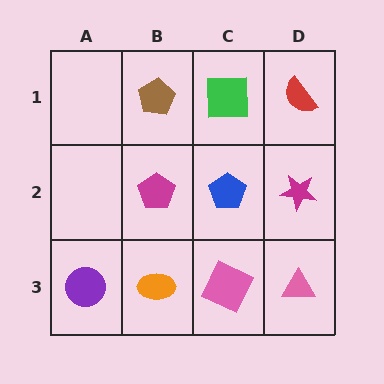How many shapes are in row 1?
3 shapes.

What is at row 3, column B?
An orange ellipse.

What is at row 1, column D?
A red semicircle.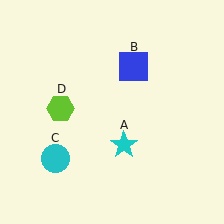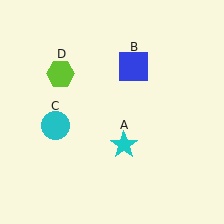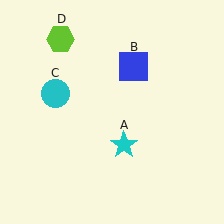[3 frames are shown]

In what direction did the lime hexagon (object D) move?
The lime hexagon (object D) moved up.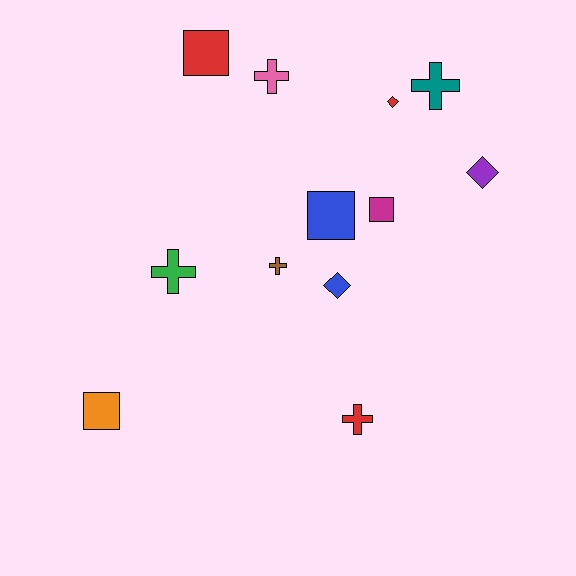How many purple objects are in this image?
There is 1 purple object.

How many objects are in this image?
There are 12 objects.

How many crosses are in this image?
There are 5 crosses.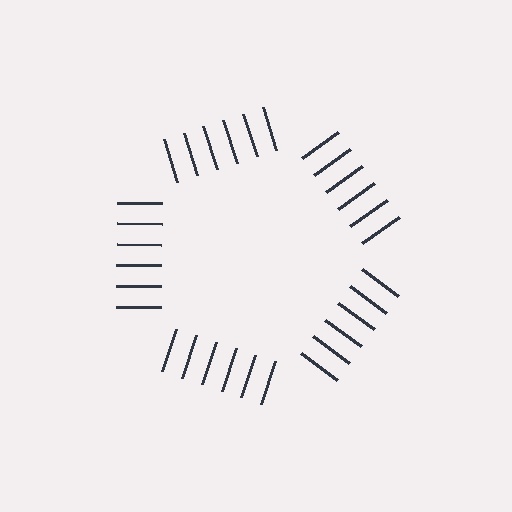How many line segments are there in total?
30 — 6 along each of the 5 edges.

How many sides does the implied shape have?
5 sides — the line-ends trace a pentagon.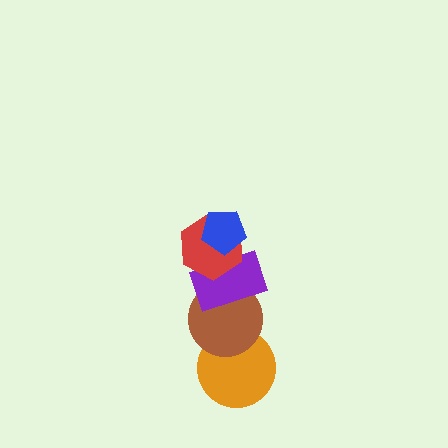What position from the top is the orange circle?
The orange circle is 5th from the top.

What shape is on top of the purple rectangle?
The red hexagon is on top of the purple rectangle.